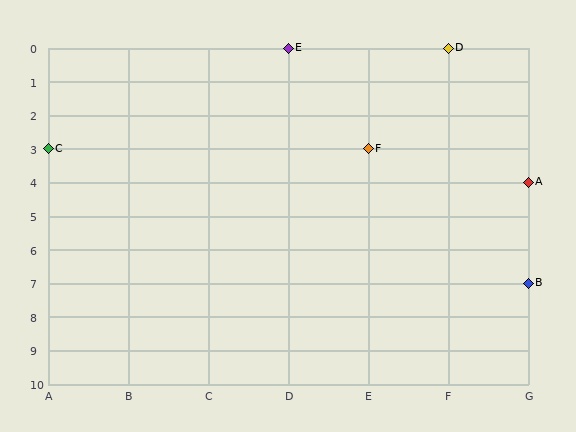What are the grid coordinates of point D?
Point D is at grid coordinates (F, 0).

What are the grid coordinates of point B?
Point B is at grid coordinates (G, 7).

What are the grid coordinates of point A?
Point A is at grid coordinates (G, 4).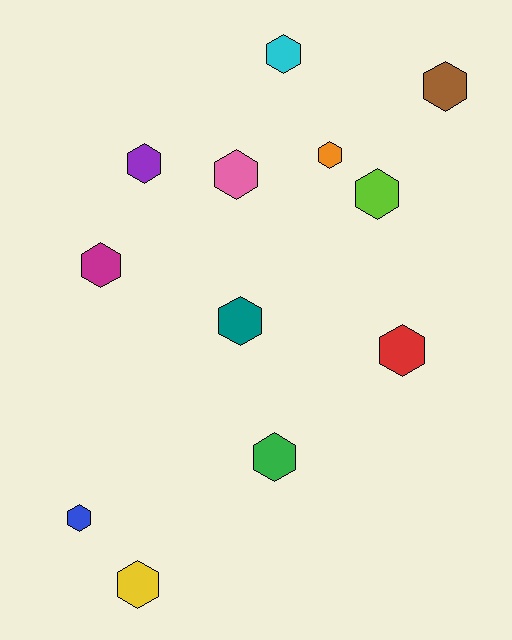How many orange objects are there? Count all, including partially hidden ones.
There is 1 orange object.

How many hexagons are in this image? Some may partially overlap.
There are 12 hexagons.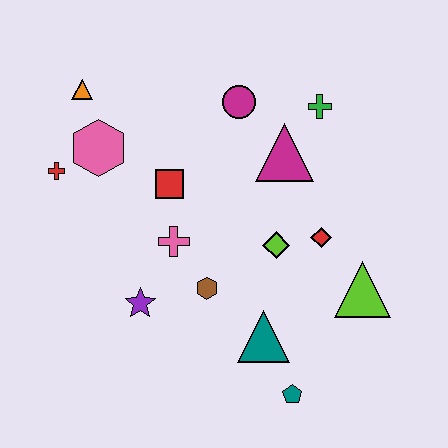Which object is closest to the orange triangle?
The pink hexagon is closest to the orange triangle.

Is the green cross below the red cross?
No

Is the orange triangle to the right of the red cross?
Yes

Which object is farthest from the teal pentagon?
The orange triangle is farthest from the teal pentagon.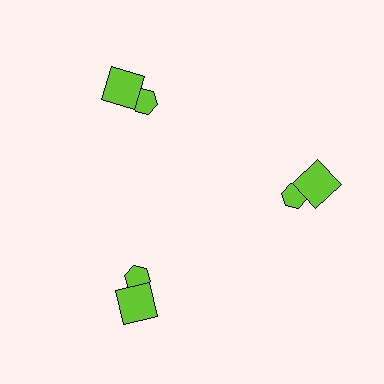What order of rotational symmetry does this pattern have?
This pattern has 3-fold rotational symmetry.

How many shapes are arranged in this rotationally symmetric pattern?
There are 6 shapes, arranged in 3 groups of 2.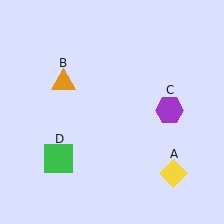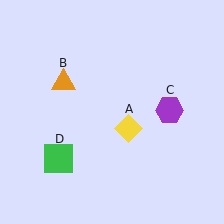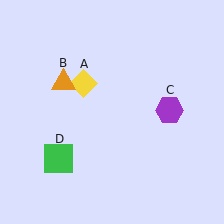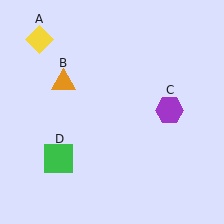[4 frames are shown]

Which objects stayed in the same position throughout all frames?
Orange triangle (object B) and purple hexagon (object C) and green square (object D) remained stationary.